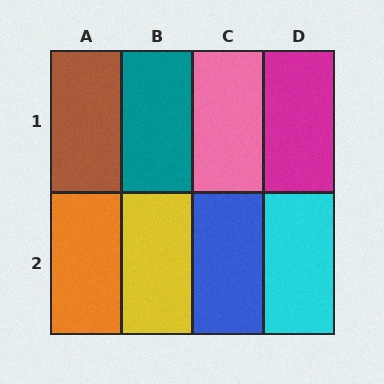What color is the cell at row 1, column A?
Brown.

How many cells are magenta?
1 cell is magenta.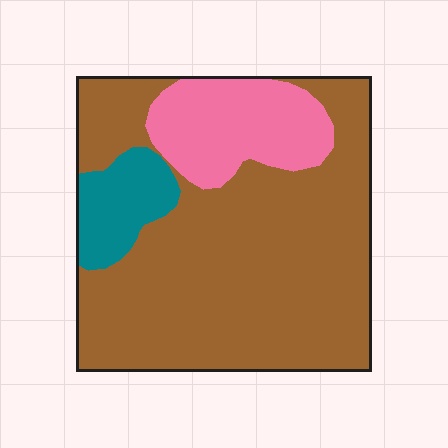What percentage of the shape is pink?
Pink takes up about one sixth (1/6) of the shape.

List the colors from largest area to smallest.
From largest to smallest: brown, pink, teal.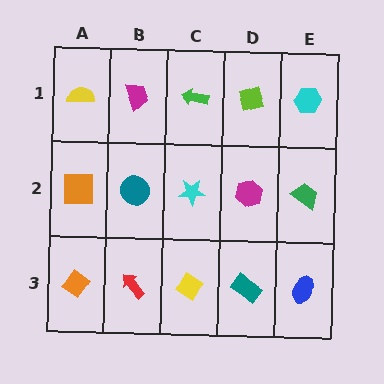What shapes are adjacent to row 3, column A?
An orange square (row 2, column A), a red arrow (row 3, column B).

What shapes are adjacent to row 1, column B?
A teal circle (row 2, column B), a yellow semicircle (row 1, column A), a green arrow (row 1, column C).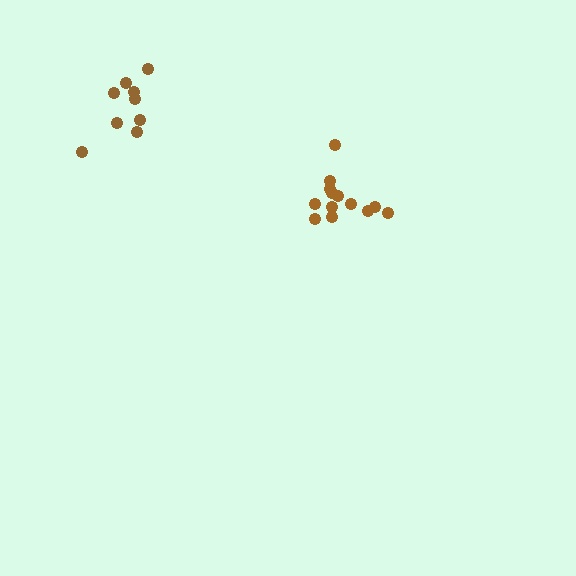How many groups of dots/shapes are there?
There are 2 groups.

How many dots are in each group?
Group 1: 13 dots, Group 2: 9 dots (22 total).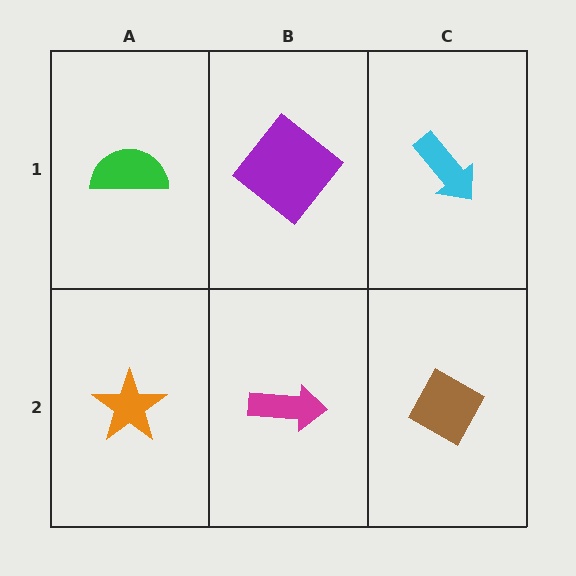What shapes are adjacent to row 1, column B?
A magenta arrow (row 2, column B), a green semicircle (row 1, column A), a cyan arrow (row 1, column C).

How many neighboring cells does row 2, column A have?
2.